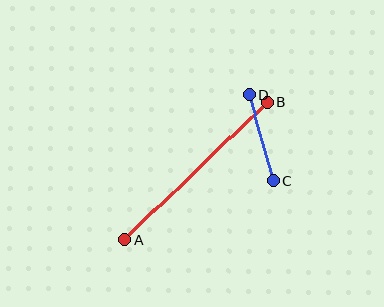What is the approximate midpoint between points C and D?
The midpoint is at approximately (261, 138) pixels.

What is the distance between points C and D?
The distance is approximately 90 pixels.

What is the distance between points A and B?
The distance is approximately 198 pixels.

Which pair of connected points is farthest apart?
Points A and B are farthest apart.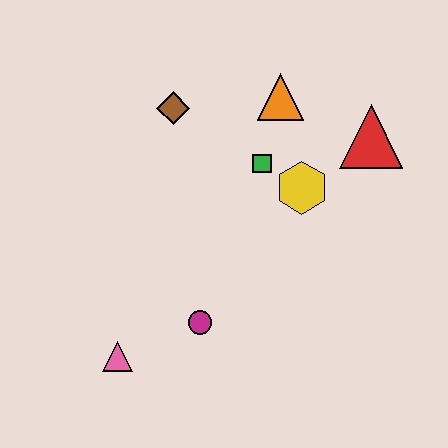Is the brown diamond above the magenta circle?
Yes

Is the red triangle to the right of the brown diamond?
Yes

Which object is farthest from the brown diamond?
The pink triangle is farthest from the brown diamond.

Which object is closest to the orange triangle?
The green square is closest to the orange triangle.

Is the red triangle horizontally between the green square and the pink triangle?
No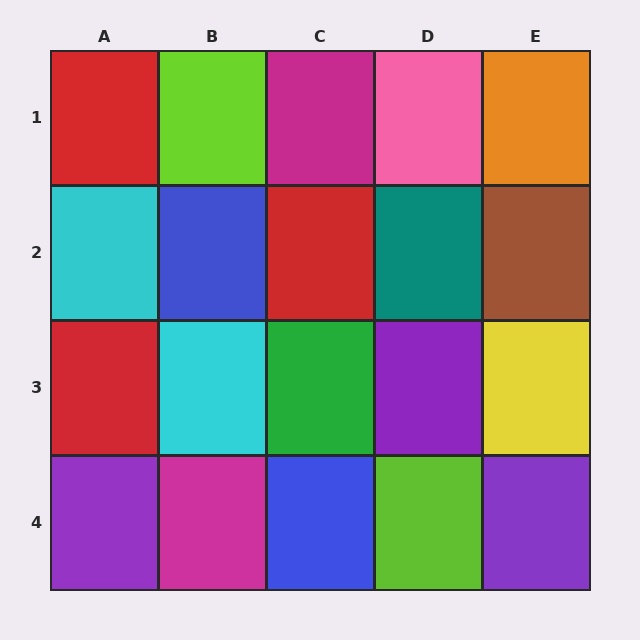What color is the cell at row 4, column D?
Lime.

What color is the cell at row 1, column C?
Magenta.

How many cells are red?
3 cells are red.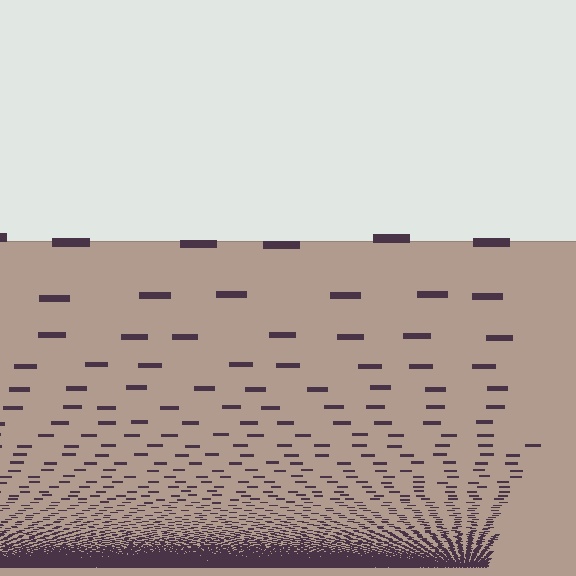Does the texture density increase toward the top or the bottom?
Density increases toward the bottom.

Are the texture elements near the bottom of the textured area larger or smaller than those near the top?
Smaller. The gradient is inverted — elements near the bottom are smaller and denser.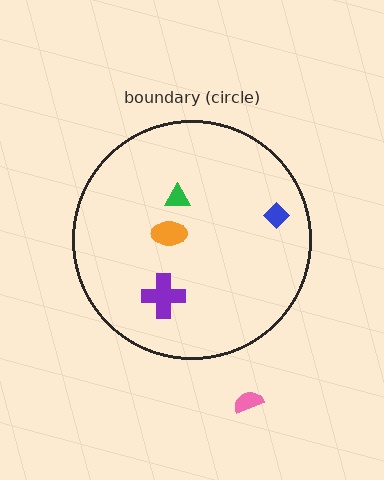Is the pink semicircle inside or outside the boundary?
Outside.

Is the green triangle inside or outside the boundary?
Inside.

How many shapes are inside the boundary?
4 inside, 1 outside.